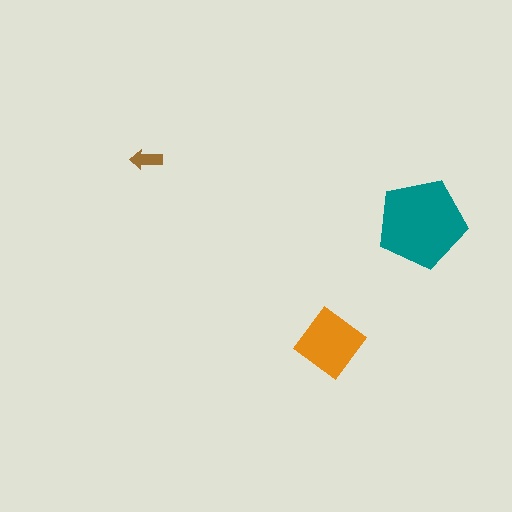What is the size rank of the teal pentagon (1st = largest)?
1st.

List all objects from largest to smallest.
The teal pentagon, the orange diamond, the brown arrow.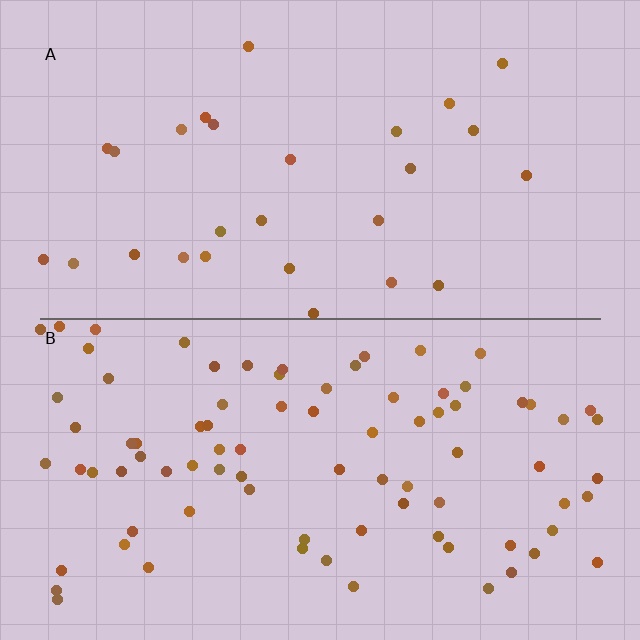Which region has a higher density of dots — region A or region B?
B (the bottom).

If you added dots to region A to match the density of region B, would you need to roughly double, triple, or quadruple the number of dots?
Approximately triple.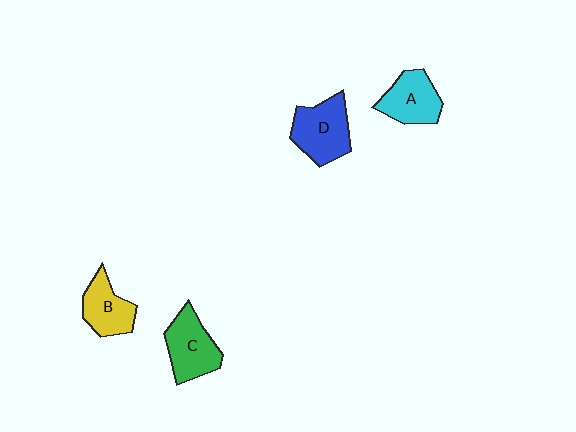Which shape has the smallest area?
Shape B (yellow).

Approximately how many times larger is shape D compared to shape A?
Approximately 1.2 times.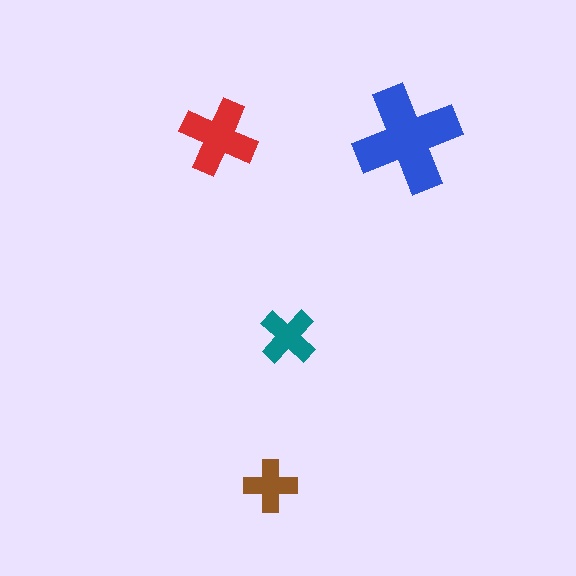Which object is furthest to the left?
The red cross is leftmost.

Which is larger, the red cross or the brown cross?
The red one.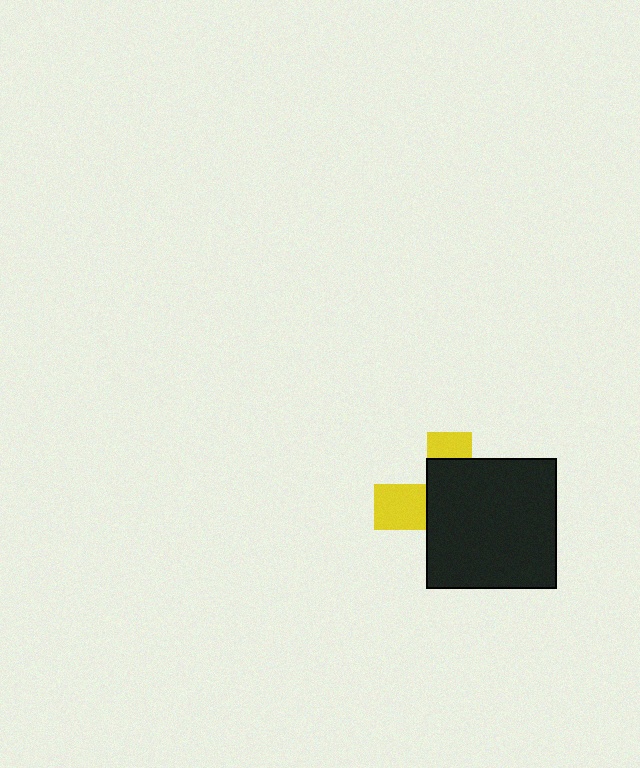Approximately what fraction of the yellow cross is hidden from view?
Roughly 69% of the yellow cross is hidden behind the black rectangle.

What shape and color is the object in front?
The object in front is a black rectangle.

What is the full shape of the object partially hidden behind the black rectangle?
The partially hidden object is a yellow cross.